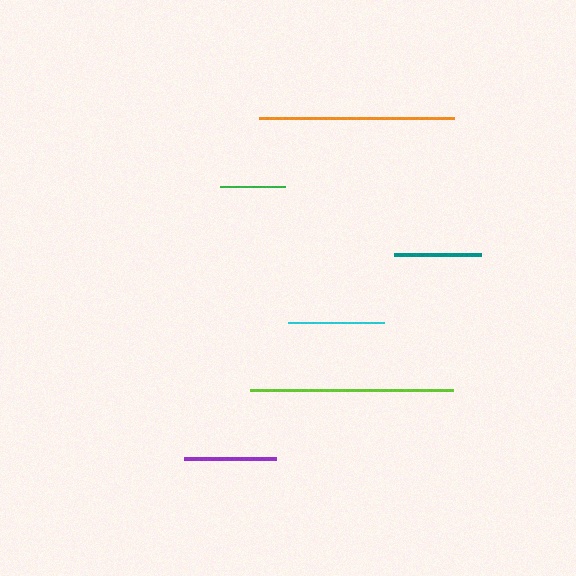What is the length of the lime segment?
The lime segment is approximately 203 pixels long.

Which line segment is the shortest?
The green line is the shortest at approximately 65 pixels.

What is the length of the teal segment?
The teal segment is approximately 87 pixels long.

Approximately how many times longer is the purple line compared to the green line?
The purple line is approximately 1.4 times the length of the green line.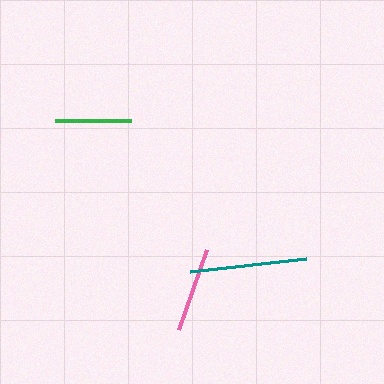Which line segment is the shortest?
The green line is the shortest at approximately 76 pixels.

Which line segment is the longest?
The teal line is the longest at approximately 117 pixels.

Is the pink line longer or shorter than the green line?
The pink line is longer than the green line.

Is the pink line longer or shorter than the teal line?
The teal line is longer than the pink line.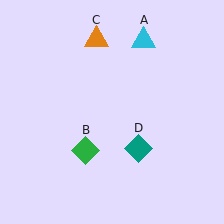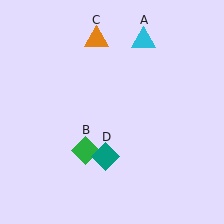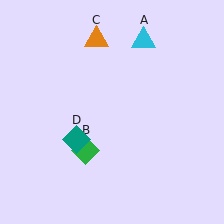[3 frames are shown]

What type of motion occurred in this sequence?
The teal diamond (object D) rotated clockwise around the center of the scene.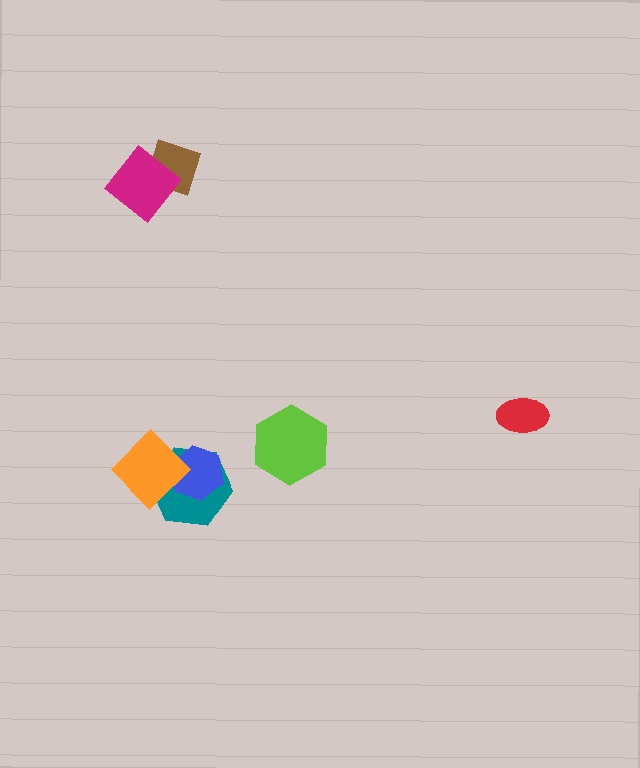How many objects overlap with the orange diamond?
2 objects overlap with the orange diamond.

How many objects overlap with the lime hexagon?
0 objects overlap with the lime hexagon.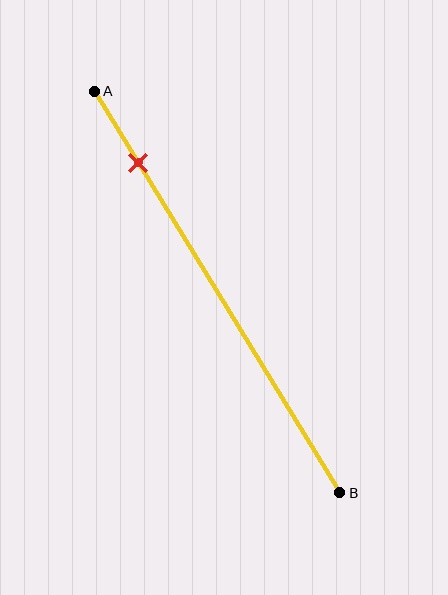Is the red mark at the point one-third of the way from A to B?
No, the mark is at about 20% from A, not at the 33% one-third point.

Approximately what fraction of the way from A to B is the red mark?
The red mark is approximately 20% of the way from A to B.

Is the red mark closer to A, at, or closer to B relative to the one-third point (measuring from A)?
The red mark is closer to point A than the one-third point of segment AB.